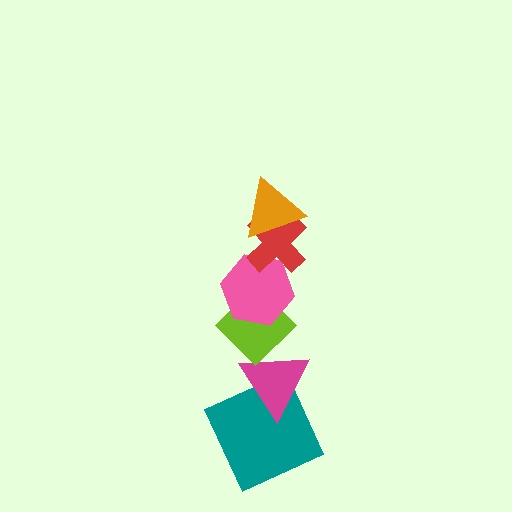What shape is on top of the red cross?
The orange triangle is on top of the red cross.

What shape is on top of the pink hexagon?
The red cross is on top of the pink hexagon.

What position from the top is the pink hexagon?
The pink hexagon is 3rd from the top.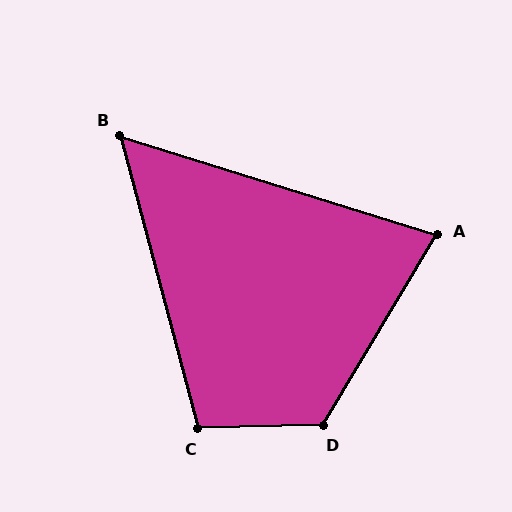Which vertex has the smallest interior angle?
B, at approximately 58 degrees.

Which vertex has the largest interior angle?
D, at approximately 122 degrees.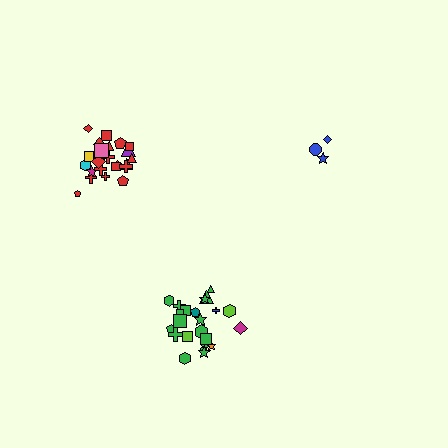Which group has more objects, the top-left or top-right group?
The top-left group.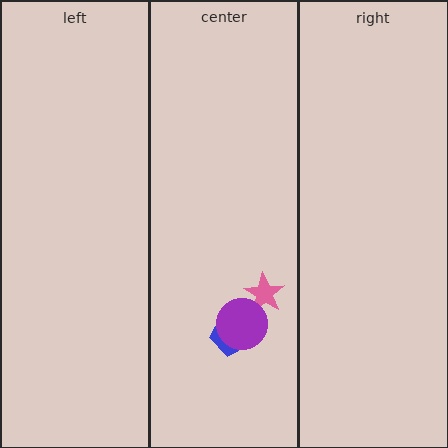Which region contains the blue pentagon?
The center region.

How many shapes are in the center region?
3.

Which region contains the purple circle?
The center region.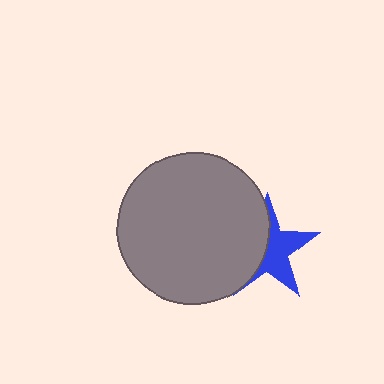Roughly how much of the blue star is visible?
About half of it is visible (roughly 52%).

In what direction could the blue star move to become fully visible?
The blue star could move right. That would shift it out from behind the gray circle entirely.